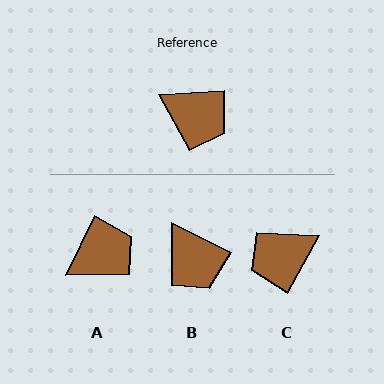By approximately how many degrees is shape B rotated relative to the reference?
Approximately 30 degrees clockwise.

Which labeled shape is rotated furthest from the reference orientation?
C, about 122 degrees away.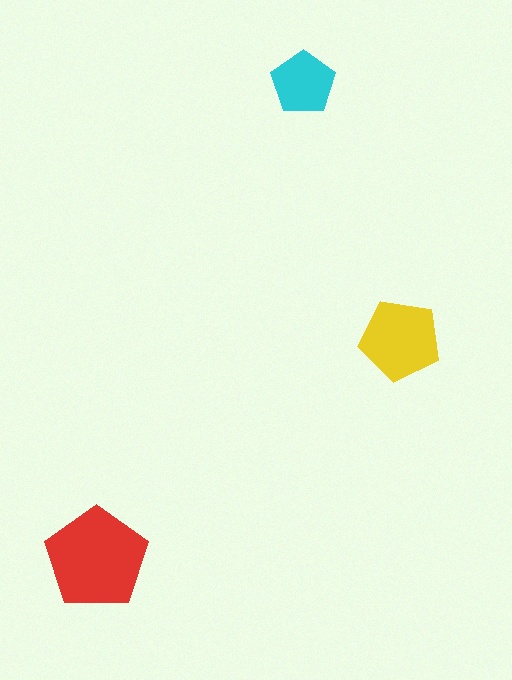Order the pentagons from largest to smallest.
the red one, the yellow one, the cyan one.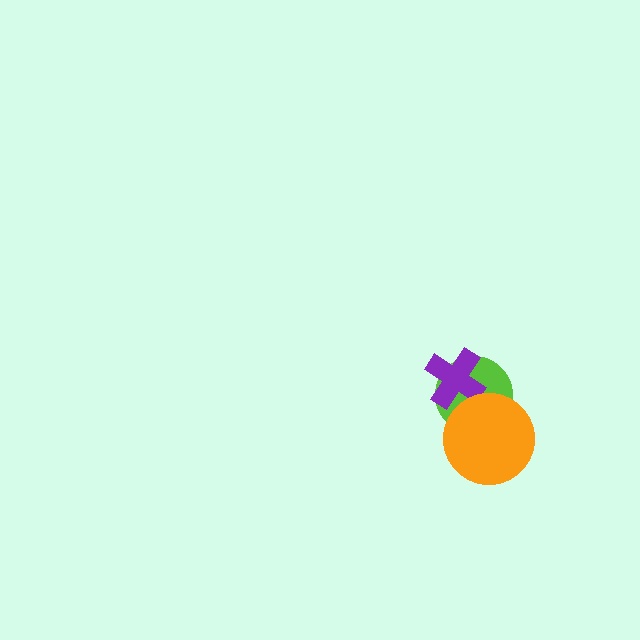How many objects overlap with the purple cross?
1 object overlaps with the purple cross.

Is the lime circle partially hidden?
Yes, it is partially covered by another shape.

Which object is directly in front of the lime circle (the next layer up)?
The purple cross is directly in front of the lime circle.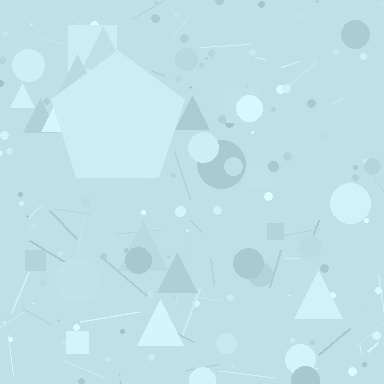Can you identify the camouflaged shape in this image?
The camouflaged shape is a pentagon.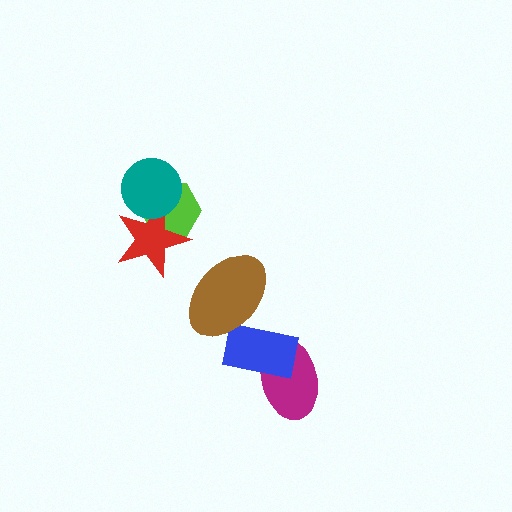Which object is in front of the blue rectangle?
The brown ellipse is in front of the blue rectangle.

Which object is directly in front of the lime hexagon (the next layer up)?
The red star is directly in front of the lime hexagon.